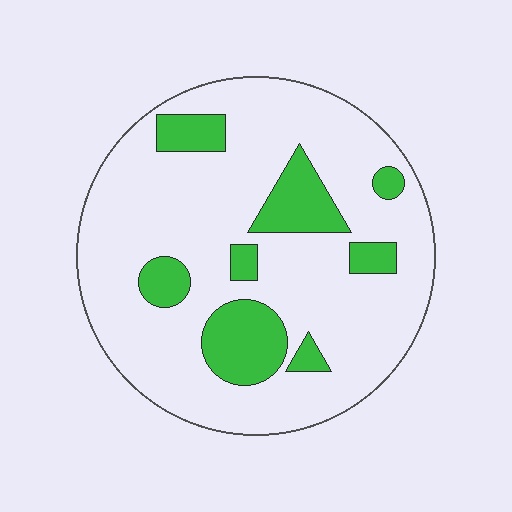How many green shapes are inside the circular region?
8.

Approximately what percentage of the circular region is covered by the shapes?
Approximately 20%.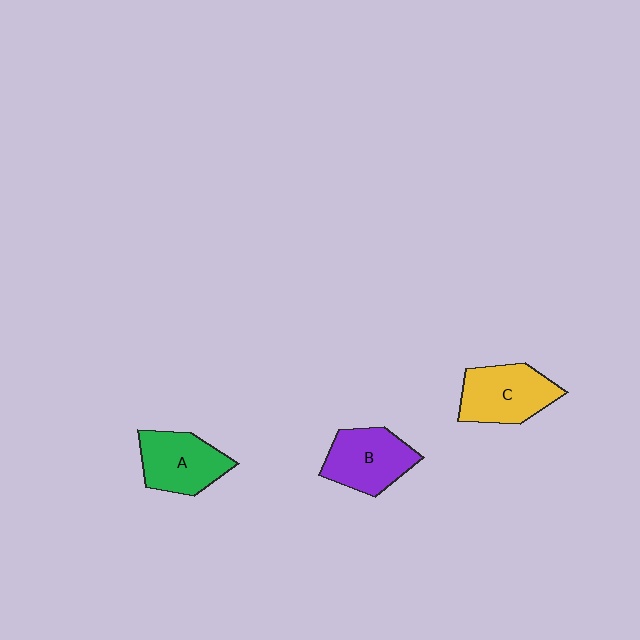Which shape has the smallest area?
Shape A (green).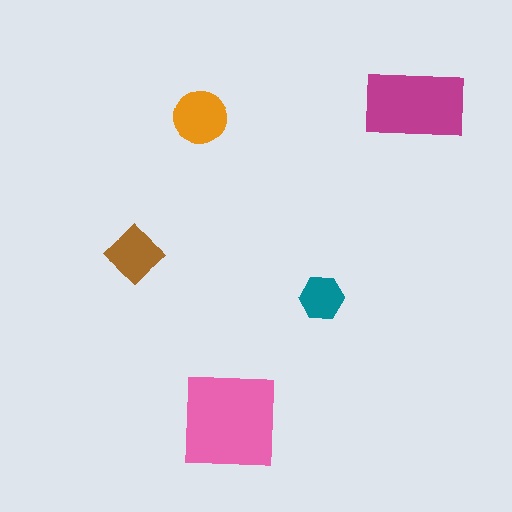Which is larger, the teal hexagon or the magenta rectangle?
The magenta rectangle.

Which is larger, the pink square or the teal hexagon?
The pink square.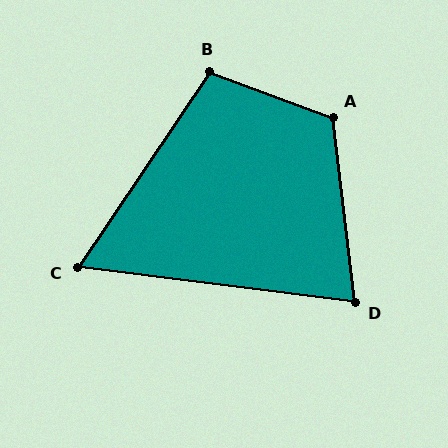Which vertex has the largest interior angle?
A, at approximately 117 degrees.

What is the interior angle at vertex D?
Approximately 76 degrees (acute).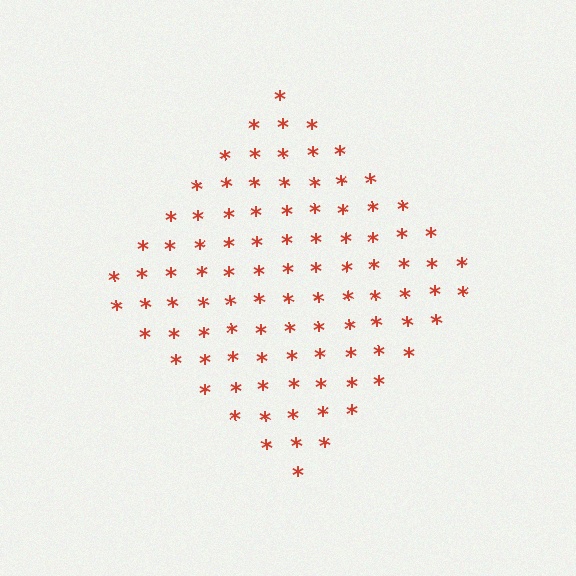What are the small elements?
The small elements are asterisks.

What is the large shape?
The large shape is a diamond.